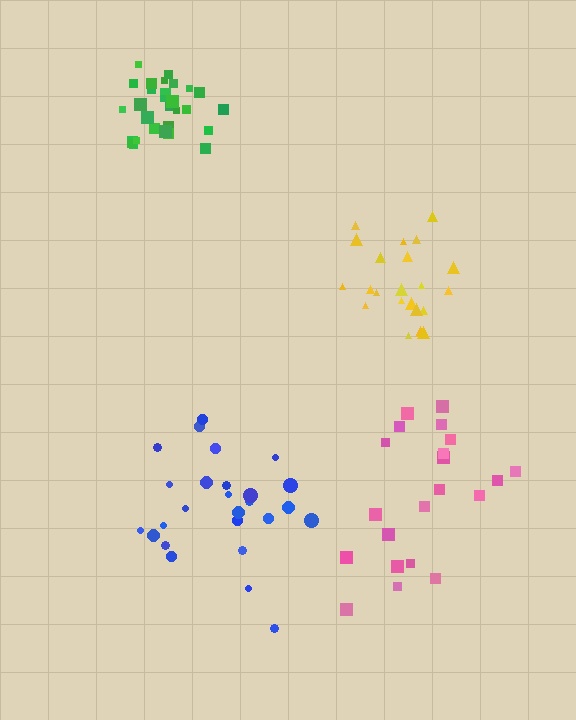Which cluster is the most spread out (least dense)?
Pink.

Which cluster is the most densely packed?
Green.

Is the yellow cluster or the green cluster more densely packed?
Green.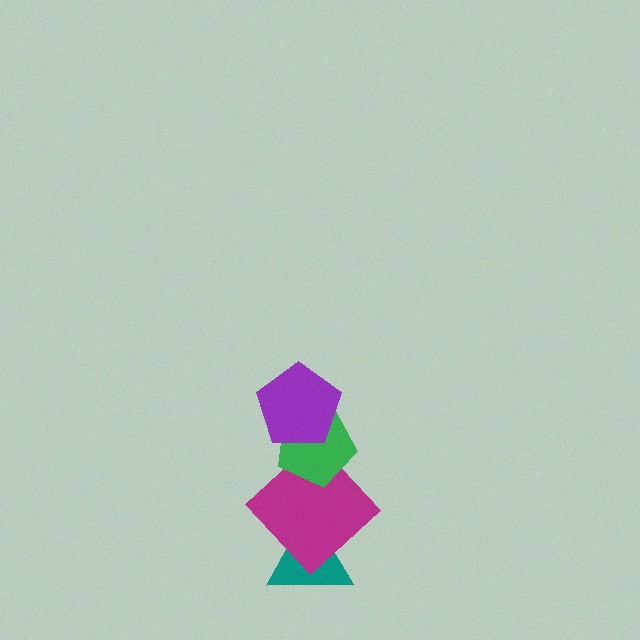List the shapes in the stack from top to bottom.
From top to bottom: the purple pentagon, the green pentagon, the magenta diamond, the teal triangle.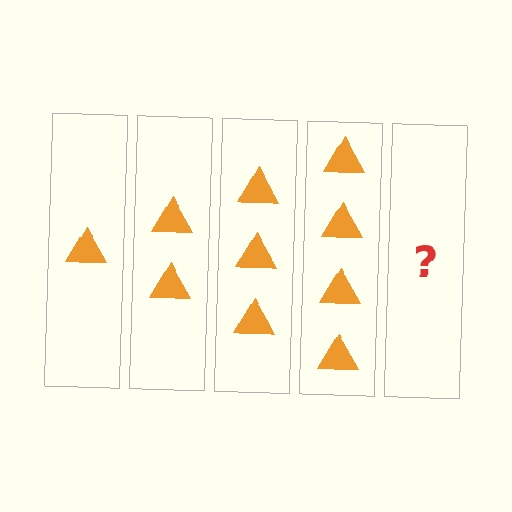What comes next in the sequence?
The next element should be 5 triangles.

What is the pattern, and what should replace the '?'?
The pattern is that each step adds one more triangle. The '?' should be 5 triangles.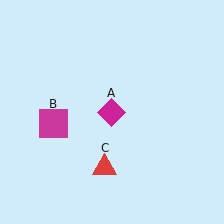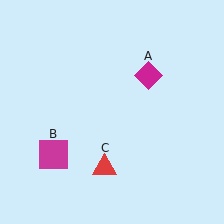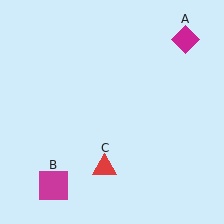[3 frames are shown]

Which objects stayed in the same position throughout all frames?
Red triangle (object C) remained stationary.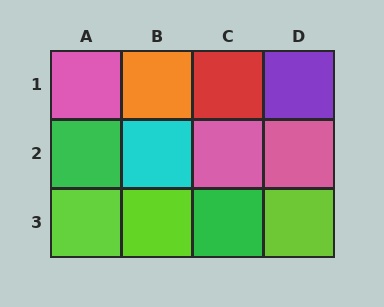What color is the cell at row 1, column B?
Orange.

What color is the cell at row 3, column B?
Lime.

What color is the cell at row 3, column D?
Lime.